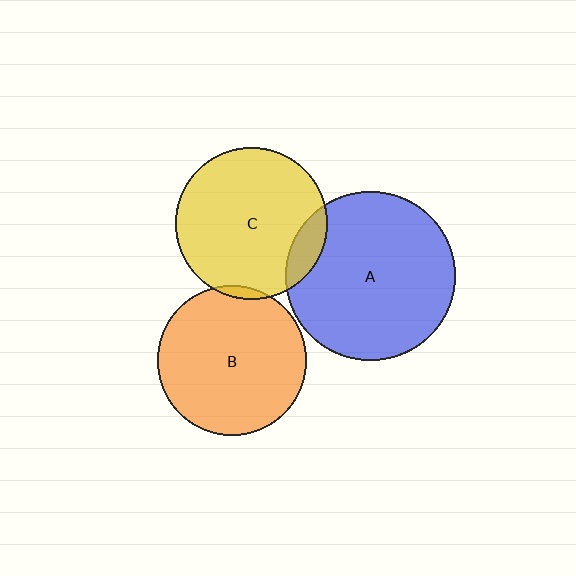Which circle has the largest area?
Circle A (blue).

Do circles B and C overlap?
Yes.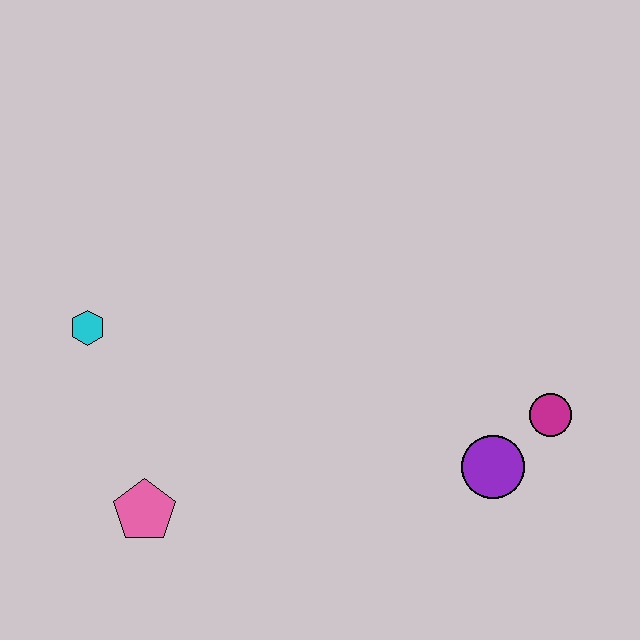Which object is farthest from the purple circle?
The cyan hexagon is farthest from the purple circle.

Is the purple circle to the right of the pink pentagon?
Yes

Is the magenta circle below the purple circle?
No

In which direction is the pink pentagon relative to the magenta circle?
The pink pentagon is to the left of the magenta circle.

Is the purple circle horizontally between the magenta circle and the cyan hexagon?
Yes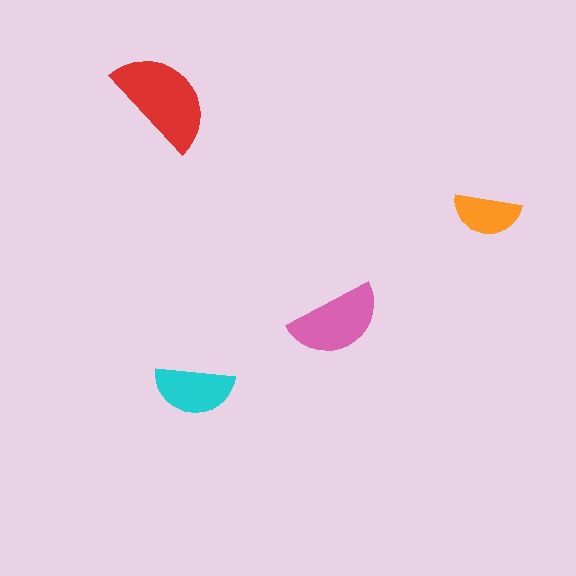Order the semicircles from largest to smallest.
the red one, the pink one, the cyan one, the orange one.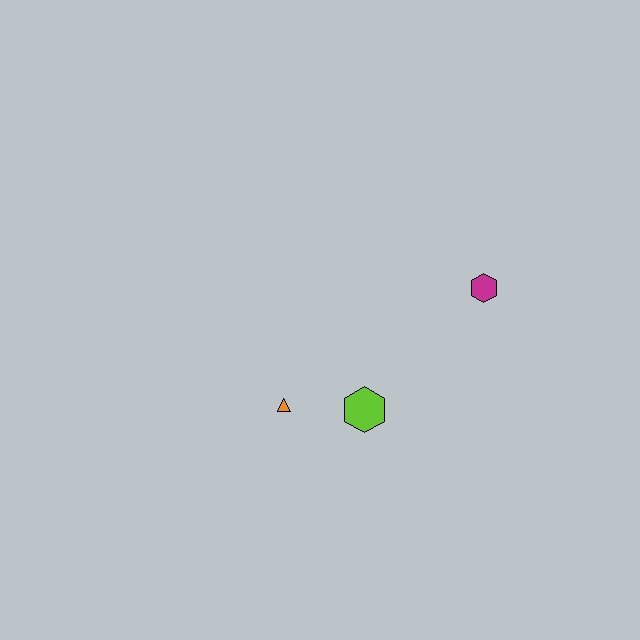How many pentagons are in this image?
There are no pentagons.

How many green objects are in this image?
There are no green objects.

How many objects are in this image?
There are 3 objects.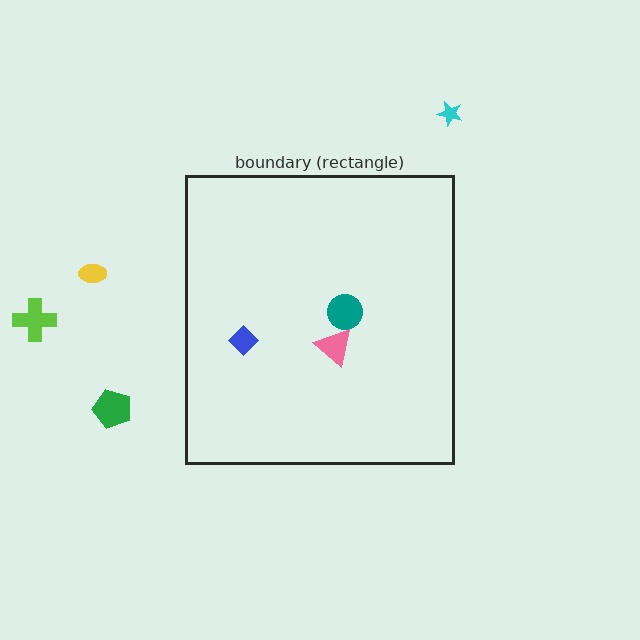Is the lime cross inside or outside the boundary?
Outside.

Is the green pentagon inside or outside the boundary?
Outside.